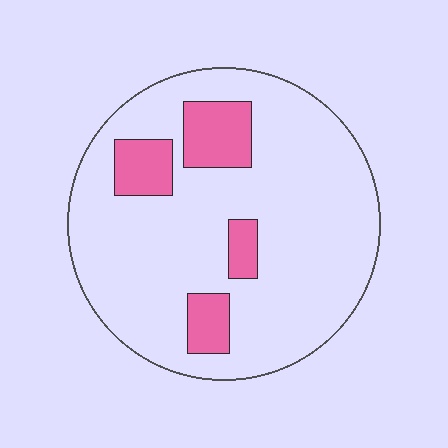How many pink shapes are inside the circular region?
4.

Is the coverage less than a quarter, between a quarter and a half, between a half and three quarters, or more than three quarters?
Less than a quarter.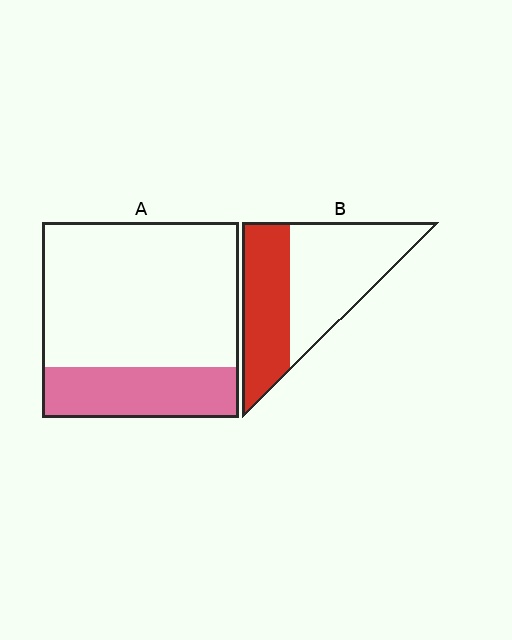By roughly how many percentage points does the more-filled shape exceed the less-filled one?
By roughly 15 percentage points (B over A).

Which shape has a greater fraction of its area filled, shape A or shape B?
Shape B.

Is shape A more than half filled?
No.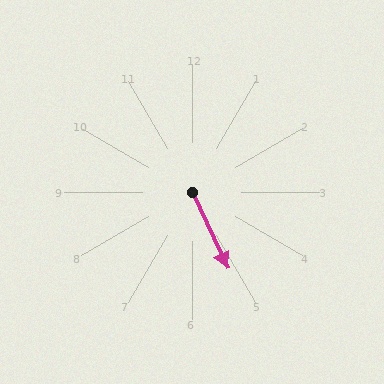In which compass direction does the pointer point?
Southeast.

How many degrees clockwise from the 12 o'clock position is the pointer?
Approximately 155 degrees.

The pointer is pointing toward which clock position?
Roughly 5 o'clock.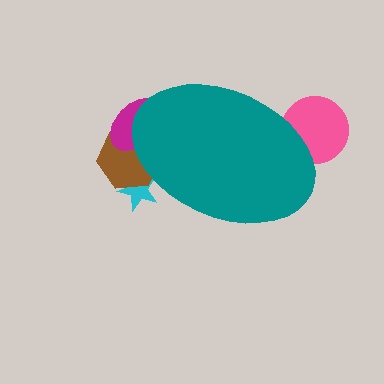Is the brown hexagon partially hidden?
Yes, the brown hexagon is partially hidden behind the teal ellipse.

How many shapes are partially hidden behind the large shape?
4 shapes are partially hidden.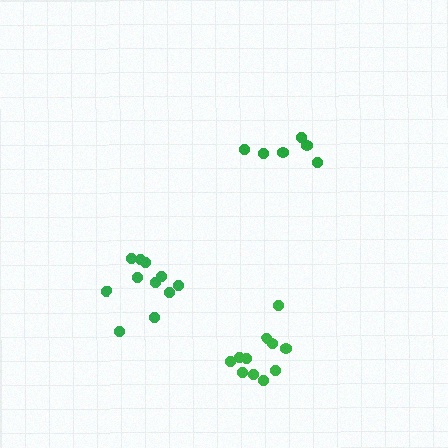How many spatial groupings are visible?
There are 3 spatial groupings.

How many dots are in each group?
Group 1: 11 dots, Group 2: 6 dots, Group 3: 11 dots (28 total).